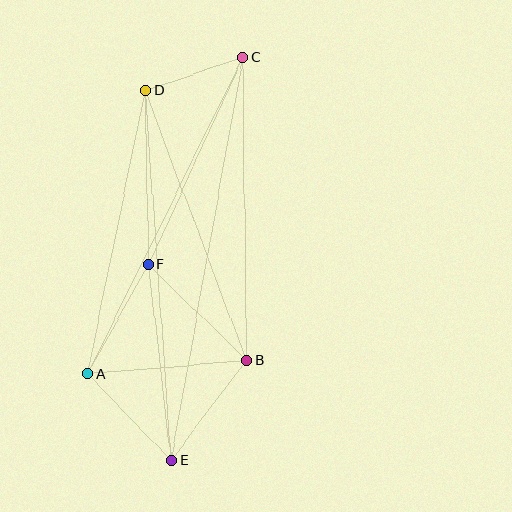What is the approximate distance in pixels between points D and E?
The distance between D and E is approximately 371 pixels.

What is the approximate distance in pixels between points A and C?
The distance between A and C is approximately 353 pixels.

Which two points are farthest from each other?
Points C and E are farthest from each other.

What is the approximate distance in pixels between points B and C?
The distance between B and C is approximately 303 pixels.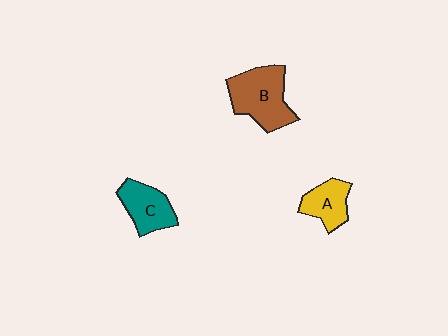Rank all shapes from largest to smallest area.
From largest to smallest: B (brown), C (teal), A (yellow).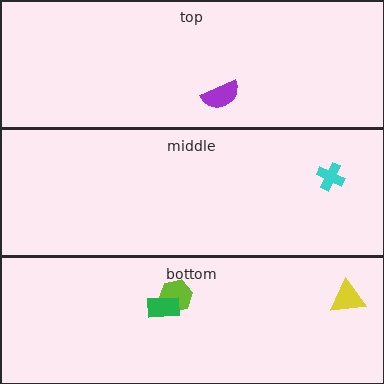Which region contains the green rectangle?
The bottom region.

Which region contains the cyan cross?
The middle region.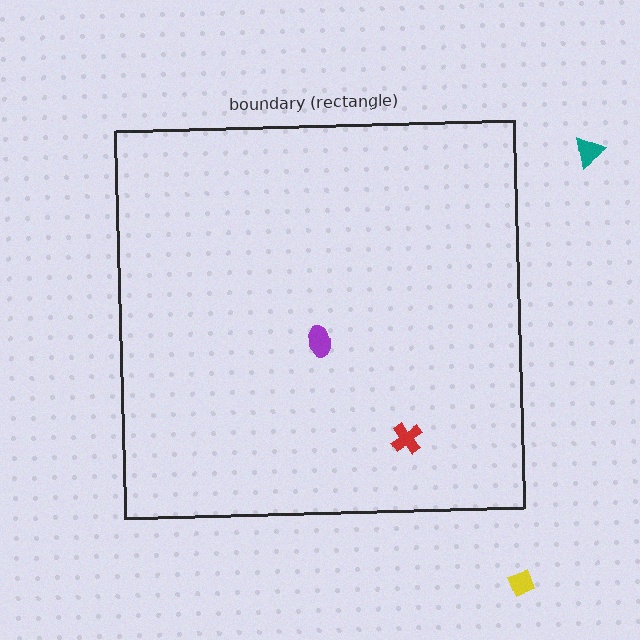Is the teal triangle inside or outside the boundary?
Outside.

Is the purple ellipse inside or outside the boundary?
Inside.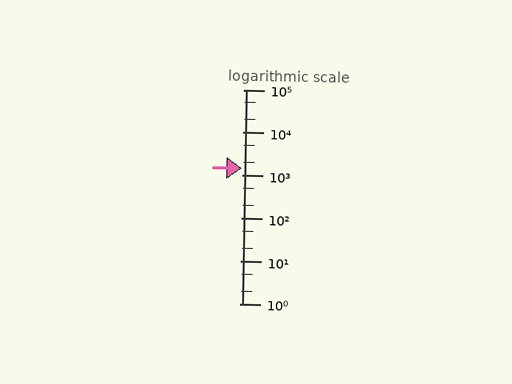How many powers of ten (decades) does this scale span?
The scale spans 5 decades, from 1 to 100000.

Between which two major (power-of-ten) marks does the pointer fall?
The pointer is between 1000 and 10000.